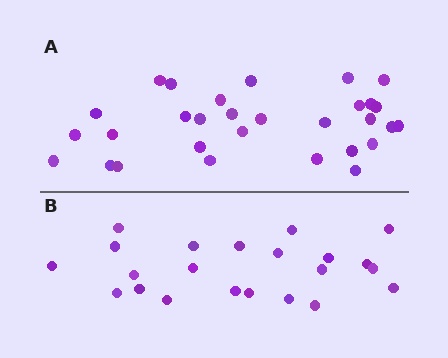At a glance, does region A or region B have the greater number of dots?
Region A (the top region) has more dots.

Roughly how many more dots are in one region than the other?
Region A has roughly 8 or so more dots than region B.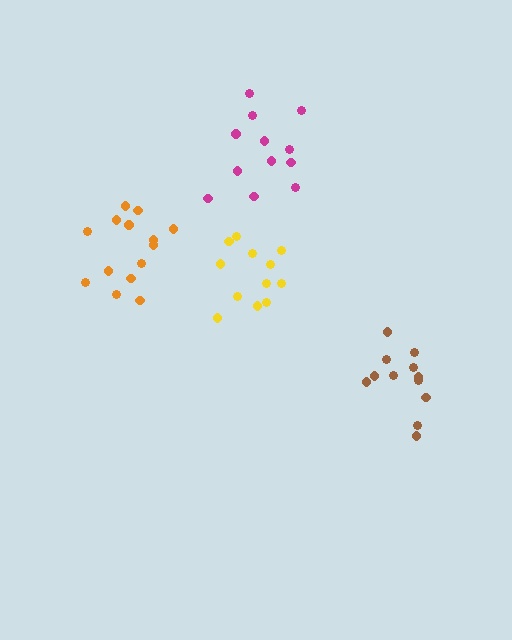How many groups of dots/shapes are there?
There are 4 groups.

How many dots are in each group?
Group 1: 12 dots, Group 2: 12 dots, Group 3: 12 dots, Group 4: 14 dots (50 total).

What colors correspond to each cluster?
The clusters are colored: magenta, yellow, brown, orange.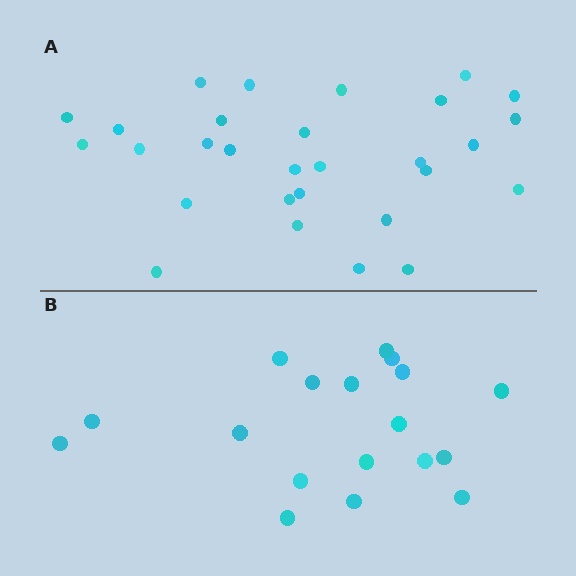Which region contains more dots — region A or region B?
Region A (the top region) has more dots.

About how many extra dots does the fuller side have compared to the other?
Region A has roughly 12 or so more dots than region B.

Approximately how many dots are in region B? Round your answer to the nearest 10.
About 20 dots. (The exact count is 18, which rounds to 20.)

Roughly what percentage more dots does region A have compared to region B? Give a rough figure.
About 60% more.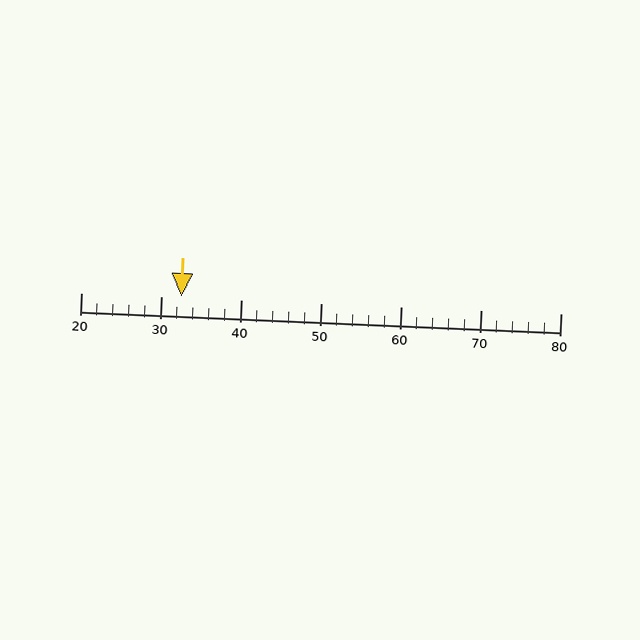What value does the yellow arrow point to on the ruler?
The yellow arrow points to approximately 32.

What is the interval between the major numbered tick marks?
The major tick marks are spaced 10 units apart.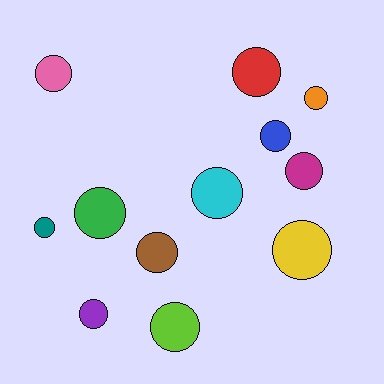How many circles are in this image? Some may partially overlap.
There are 12 circles.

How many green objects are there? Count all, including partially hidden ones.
There is 1 green object.